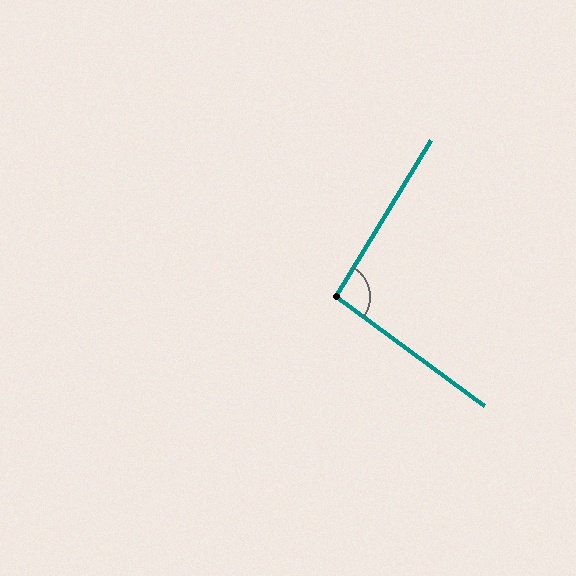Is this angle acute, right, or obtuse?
It is obtuse.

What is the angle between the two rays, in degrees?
Approximately 95 degrees.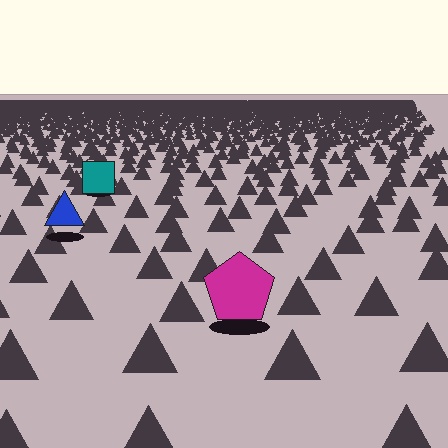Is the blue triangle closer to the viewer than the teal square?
Yes. The blue triangle is closer — you can tell from the texture gradient: the ground texture is coarser near it.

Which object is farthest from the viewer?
The teal square is farthest from the viewer. It appears smaller and the ground texture around it is denser.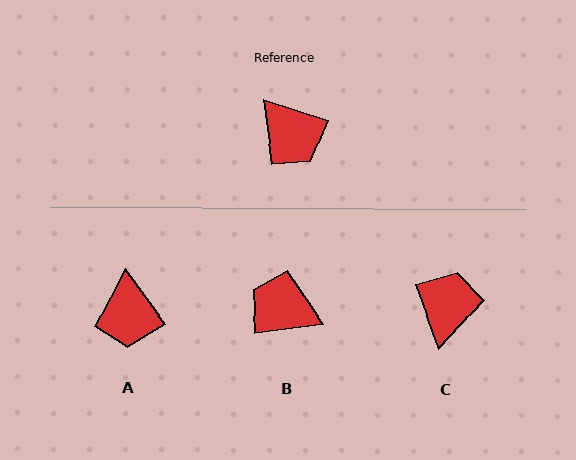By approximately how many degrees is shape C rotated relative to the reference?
Approximately 129 degrees counter-clockwise.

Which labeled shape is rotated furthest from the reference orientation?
B, about 154 degrees away.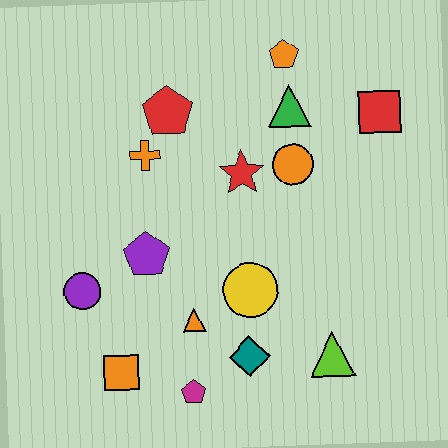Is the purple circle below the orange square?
No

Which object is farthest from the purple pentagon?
The red square is farthest from the purple pentagon.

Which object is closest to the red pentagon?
The orange cross is closest to the red pentagon.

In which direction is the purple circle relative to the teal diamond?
The purple circle is to the left of the teal diamond.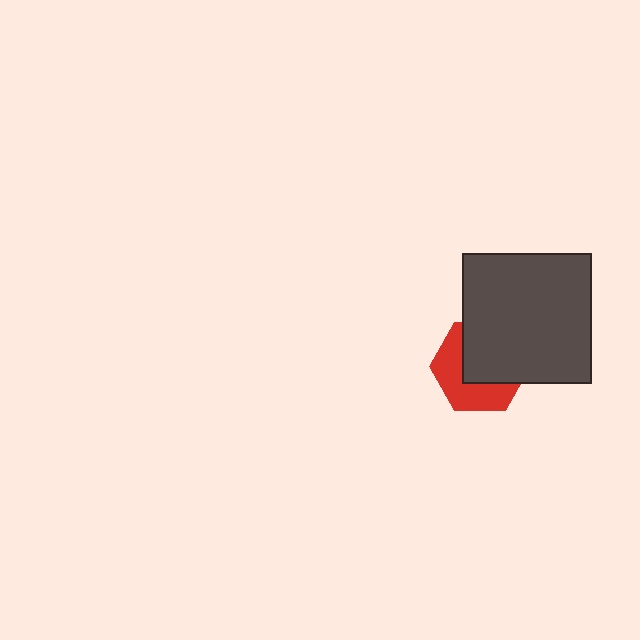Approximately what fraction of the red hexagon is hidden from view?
Roughly 53% of the red hexagon is hidden behind the dark gray square.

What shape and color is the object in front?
The object in front is a dark gray square.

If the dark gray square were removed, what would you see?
You would see the complete red hexagon.